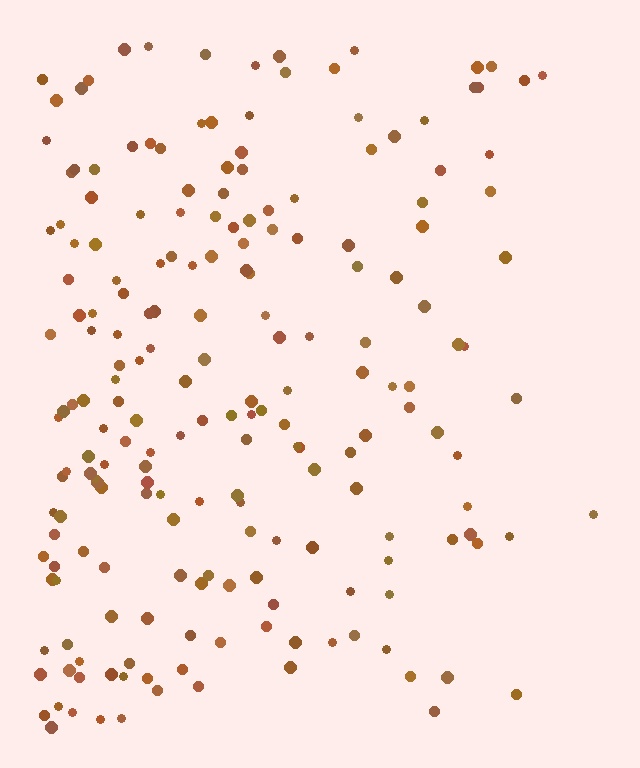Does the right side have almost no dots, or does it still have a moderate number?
Still a moderate number, just noticeably fewer than the left.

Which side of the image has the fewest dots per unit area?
The right.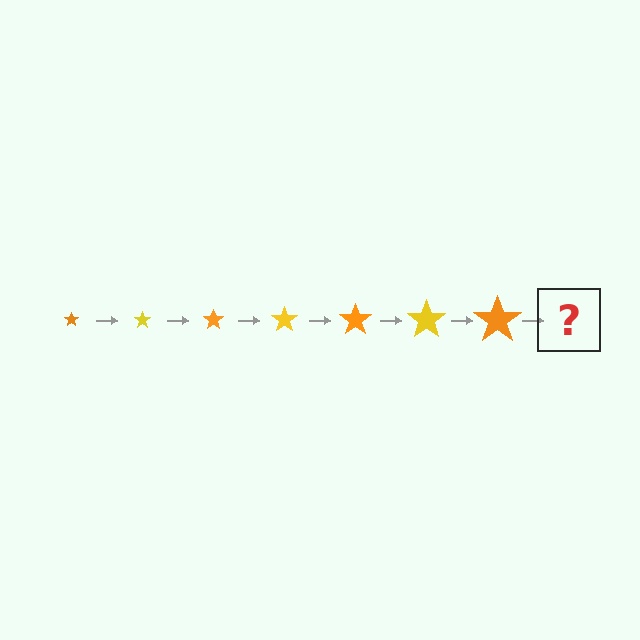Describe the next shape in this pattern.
It should be a yellow star, larger than the previous one.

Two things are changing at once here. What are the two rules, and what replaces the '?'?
The two rules are that the star grows larger each step and the color cycles through orange and yellow. The '?' should be a yellow star, larger than the previous one.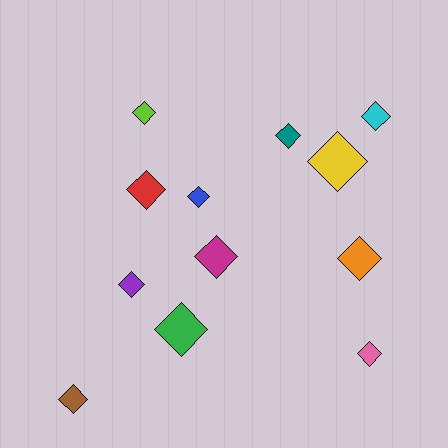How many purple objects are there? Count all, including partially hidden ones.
There is 1 purple object.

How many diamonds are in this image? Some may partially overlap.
There are 12 diamonds.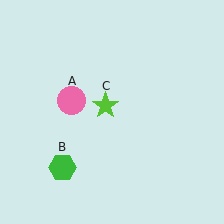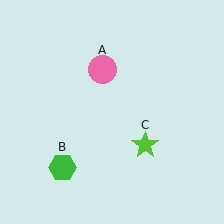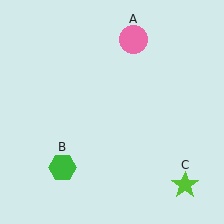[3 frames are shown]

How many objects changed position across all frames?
2 objects changed position: pink circle (object A), lime star (object C).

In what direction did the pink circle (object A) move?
The pink circle (object A) moved up and to the right.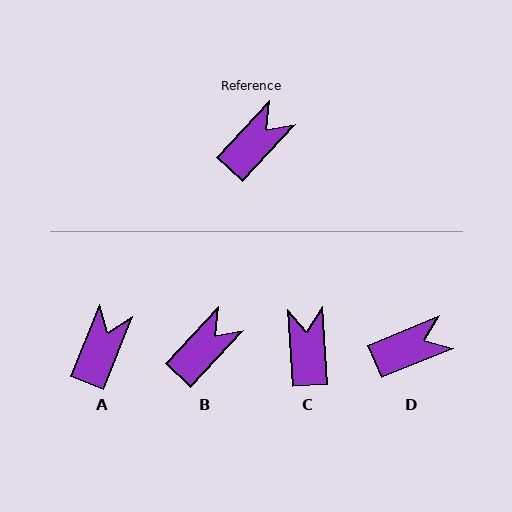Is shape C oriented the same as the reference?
No, it is off by about 47 degrees.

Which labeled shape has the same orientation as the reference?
B.